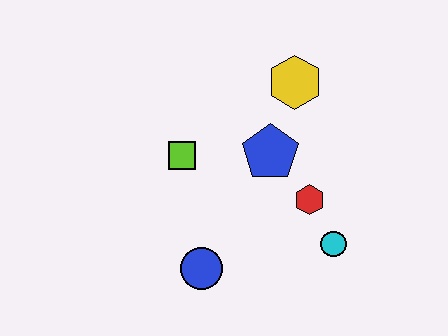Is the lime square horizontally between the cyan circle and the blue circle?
No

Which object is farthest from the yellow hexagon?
The blue circle is farthest from the yellow hexagon.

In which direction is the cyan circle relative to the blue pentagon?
The cyan circle is below the blue pentagon.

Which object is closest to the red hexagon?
The cyan circle is closest to the red hexagon.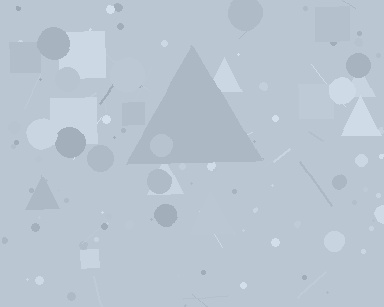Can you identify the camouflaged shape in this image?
The camouflaged shape is a triangle.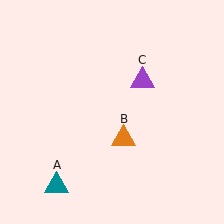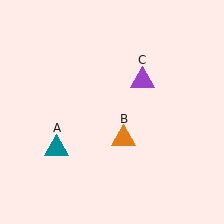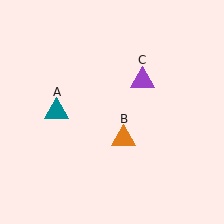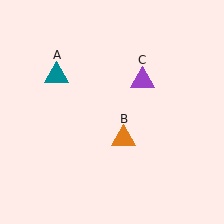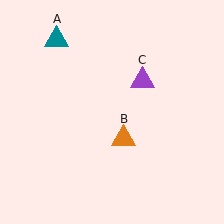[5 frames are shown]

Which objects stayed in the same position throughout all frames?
Orange triangle (object B) and purple triangle (object C) remained stationary.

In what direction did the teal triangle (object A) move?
The teal triangle (object A) moved up.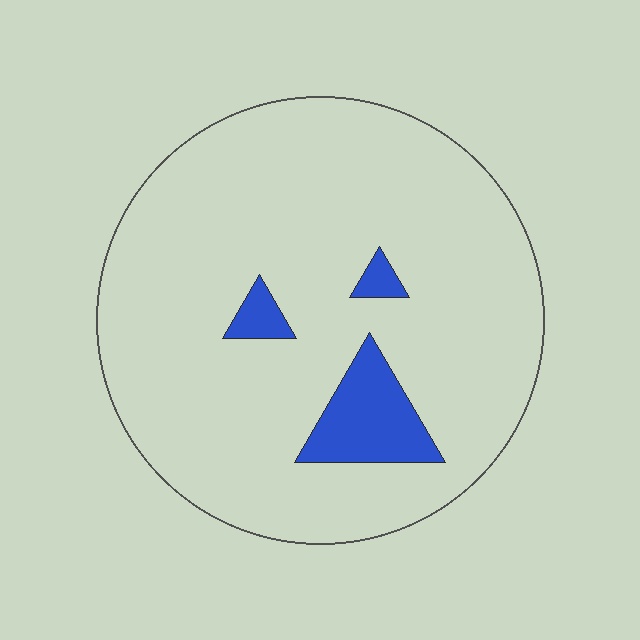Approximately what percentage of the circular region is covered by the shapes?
Approximately 10%.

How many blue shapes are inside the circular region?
3.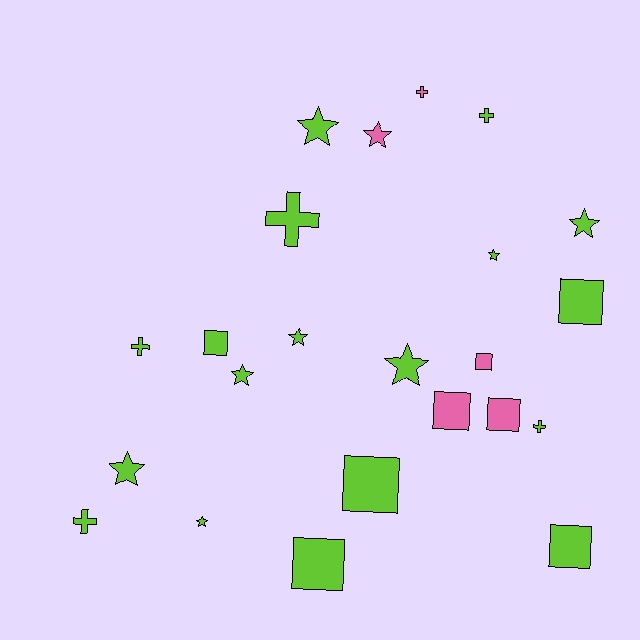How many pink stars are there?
There is 1 pink star.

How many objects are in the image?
There are 23 objects.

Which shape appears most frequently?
Star, with 9 objects.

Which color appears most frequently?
Lime, with 18 objects.